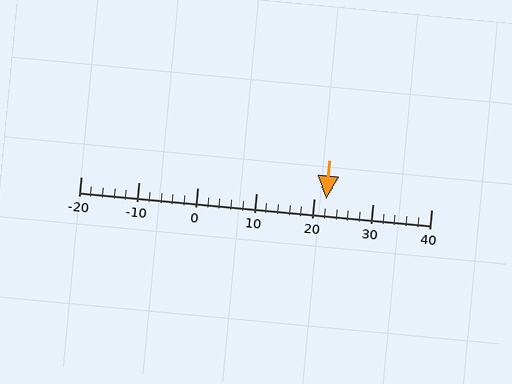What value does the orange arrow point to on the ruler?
The orange arrow points to approximately 22.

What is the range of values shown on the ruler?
The ruler shows values from -20 to 40.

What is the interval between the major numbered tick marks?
The major tick marks are spaced 10 units apart.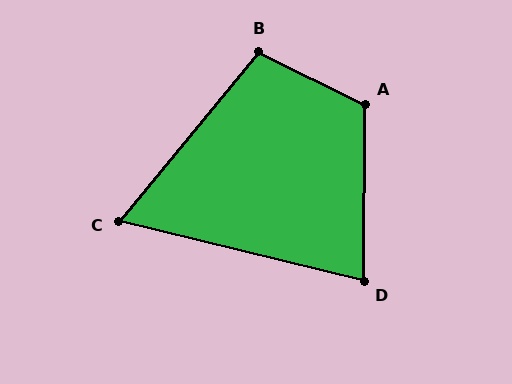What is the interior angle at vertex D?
Approximately 77 degrees (acute).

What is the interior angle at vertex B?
Approximately 103 degrees (obtuse).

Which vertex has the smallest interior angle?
C, at approximately 64 degrees.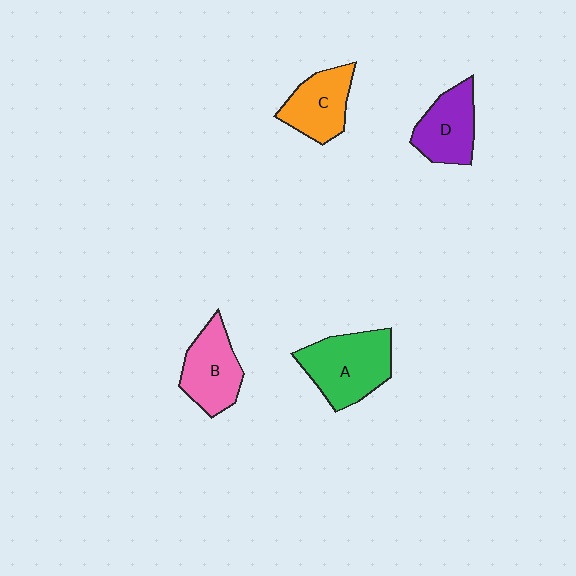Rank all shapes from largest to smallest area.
From largest to smallest: A (green), B (pink), D (purple), C (orange).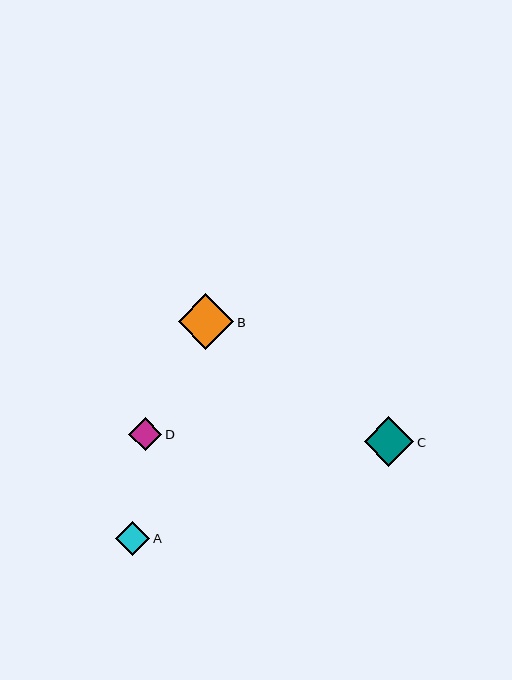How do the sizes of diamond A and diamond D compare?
Diamond A and diamond D are approximately the same size.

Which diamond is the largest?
Diamond B is the largest with a size of approximately 56 pixels.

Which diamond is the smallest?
Diamond D is the smallest with a size of approximately 33 pixels.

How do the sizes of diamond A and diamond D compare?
Diamond A and diamond D are approximately the same size.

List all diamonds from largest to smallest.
From largest to smallest: B, C, A, D.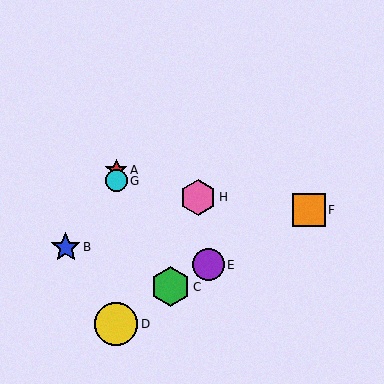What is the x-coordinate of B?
Object B is at x≈66.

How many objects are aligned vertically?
3 objects (A, D, G) are aligned vertically.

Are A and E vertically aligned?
No, A is at x≈116 and E is at x≈208.